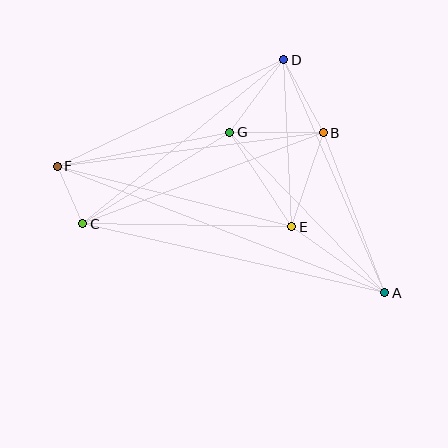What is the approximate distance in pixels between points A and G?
The distance between A and G is approximately 223 pixels.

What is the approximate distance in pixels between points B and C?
The distance between B and C is approximately 257 pixels.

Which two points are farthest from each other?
Points A and F are farthest from each other.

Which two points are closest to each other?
Points C and F are closest to each other.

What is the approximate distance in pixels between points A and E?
The distance between A and E is approximately 114 pixels.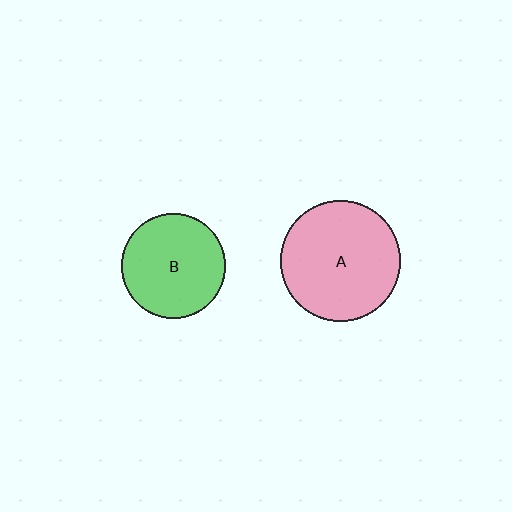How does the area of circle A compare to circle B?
Approximately 1.3 times.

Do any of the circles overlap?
No, none of the circles overlap.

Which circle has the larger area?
Circle A (pink).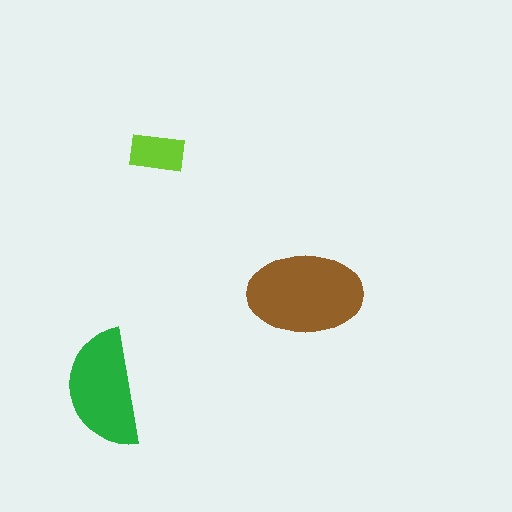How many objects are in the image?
There are 3 objects in the image.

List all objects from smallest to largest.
The lime rectangle, the green semicircle, the brown ellipse.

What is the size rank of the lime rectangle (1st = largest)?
3rd.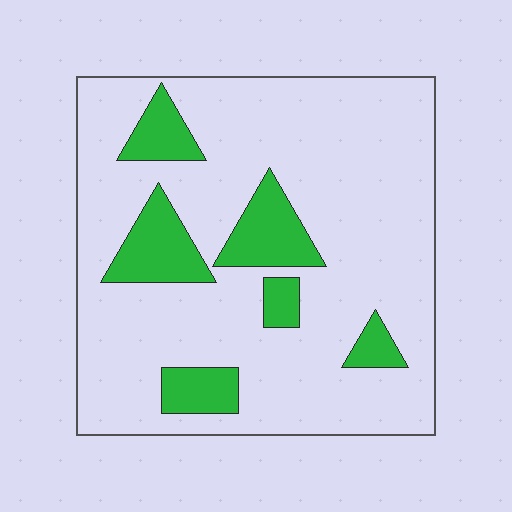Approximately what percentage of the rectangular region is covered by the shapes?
Approximately 20%.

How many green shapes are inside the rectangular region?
6.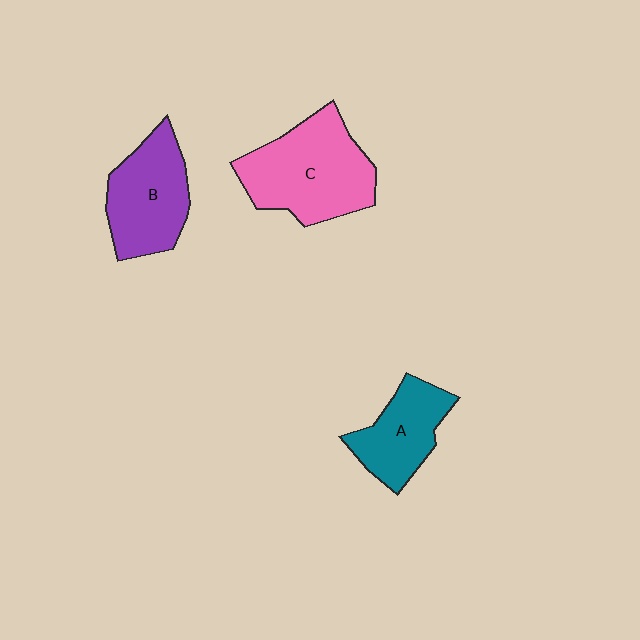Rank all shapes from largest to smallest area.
From largest to smallest: C (pink), B (purple), A (teal).